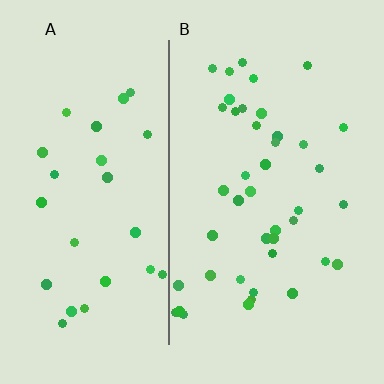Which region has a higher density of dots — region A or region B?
B (the right).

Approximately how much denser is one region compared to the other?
Approximately 1.6× — region B over region A.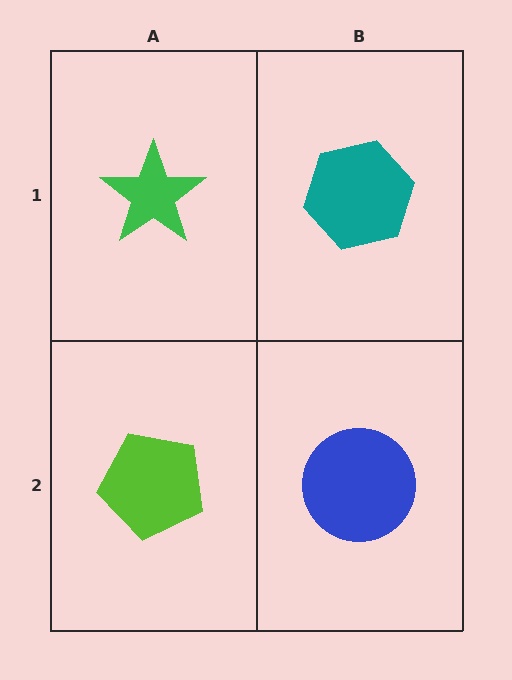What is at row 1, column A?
A green star.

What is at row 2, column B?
A blue circle.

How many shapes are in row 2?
2 shapes.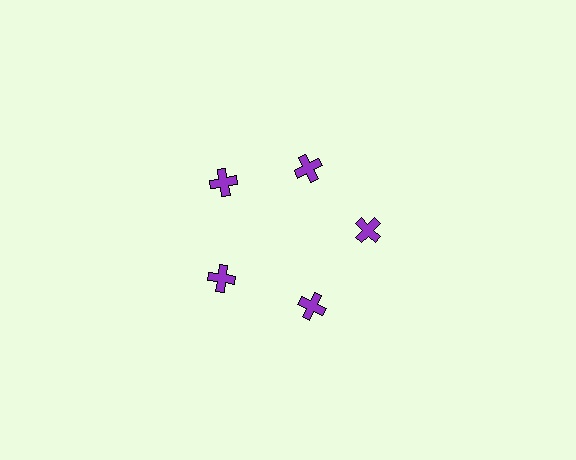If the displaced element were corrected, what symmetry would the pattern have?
It would have 5-fold rotational symmetry — the pattern would map onto itself every 72 degrees.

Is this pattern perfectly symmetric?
No. The 5 purple crosses are arranged in a ring, but one element near the 1 o'clock position is pulled inward toward the center, breaking the 5-fold rotational symmetry.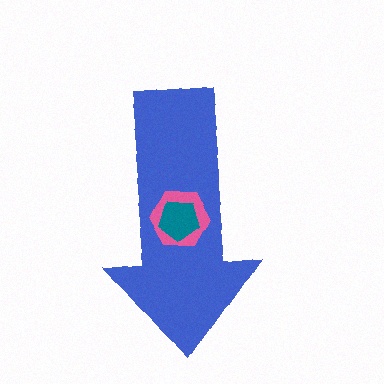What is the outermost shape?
The blue arrow.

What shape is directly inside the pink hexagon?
The teal pentagon.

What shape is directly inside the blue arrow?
The pink hexagon.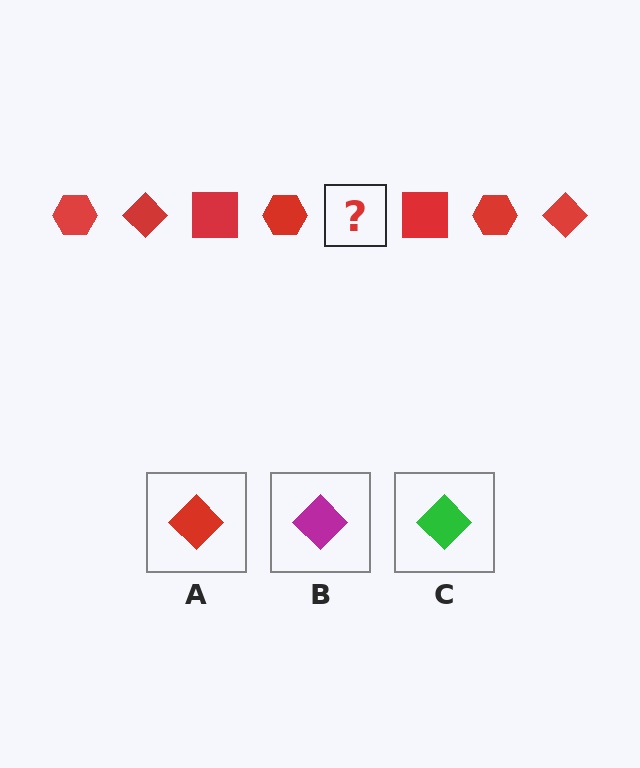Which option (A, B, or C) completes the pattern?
A.